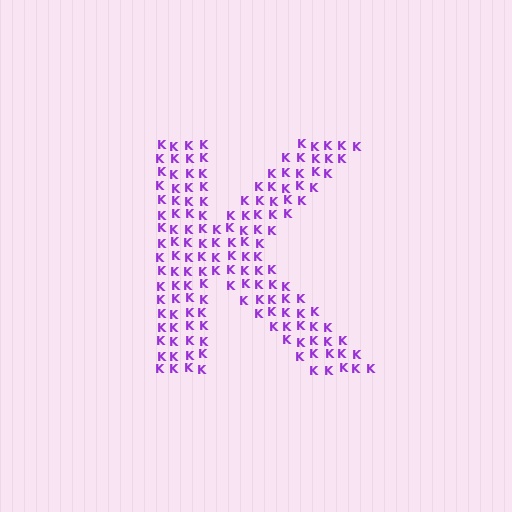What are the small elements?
The small elements are letter K's.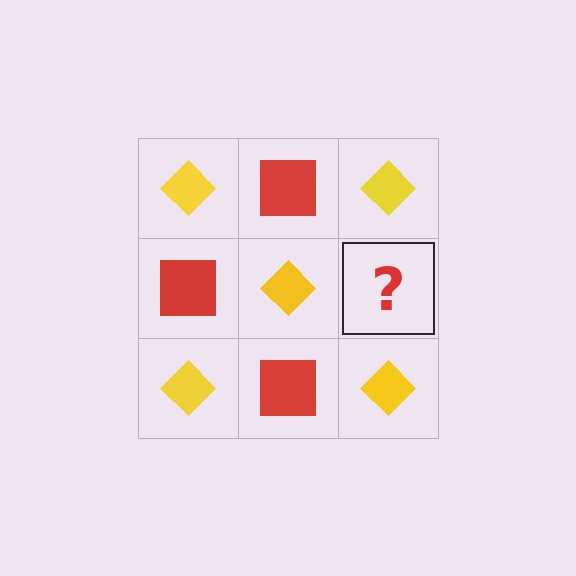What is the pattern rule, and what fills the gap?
The rule is that it alternates yellow diamond and red square in a checkerboard pattern. The gap should be filled with a red square.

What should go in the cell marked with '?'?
The missing cell should contain a red square.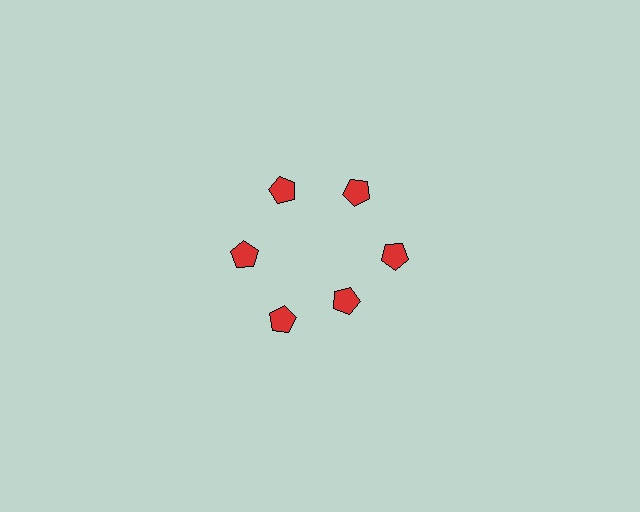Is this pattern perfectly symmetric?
No. The 6 red pentagons are arranged in a ring, but one element near the 5 o'clock position is pulled inward toward the center, breaking the 6-fold rotational symmetry.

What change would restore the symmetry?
The symmetry would be restored by moving it outward, back onto the ring so that all 6 pentagons sit at equal angles and equal distance from the center.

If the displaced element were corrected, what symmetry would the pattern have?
It would have 6-fold rotational symmetry — the pattern would map onto itself every 60 degrees.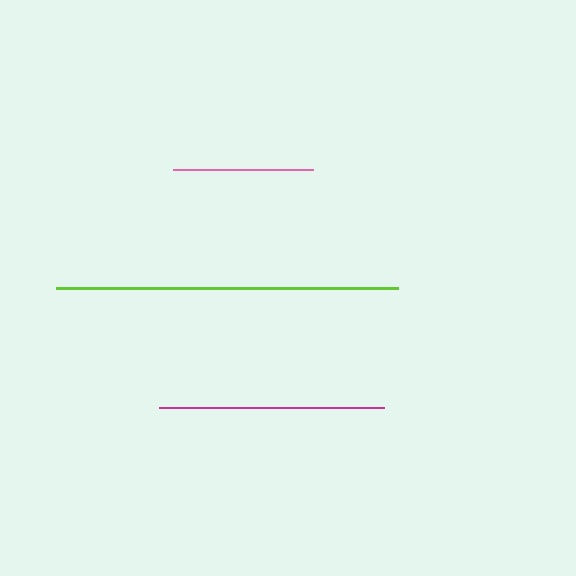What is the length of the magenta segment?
The magenta segment is approximately 225 pixels long.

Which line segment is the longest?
The lime line is the longest at approximately 341 pixels.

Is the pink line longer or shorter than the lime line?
The lime line is longer than the pink line.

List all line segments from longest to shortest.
From longest to shortest: lime, magenta, pink.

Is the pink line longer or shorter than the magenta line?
The magenta line is longer than the pink line.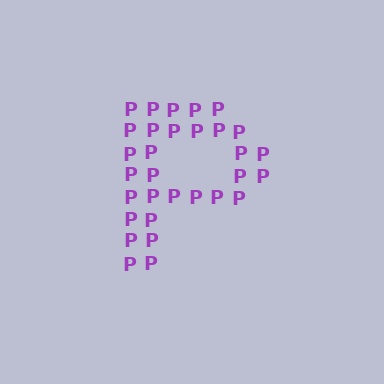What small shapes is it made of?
It is made of small letter P's.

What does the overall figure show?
The overall figure shows the letter P.